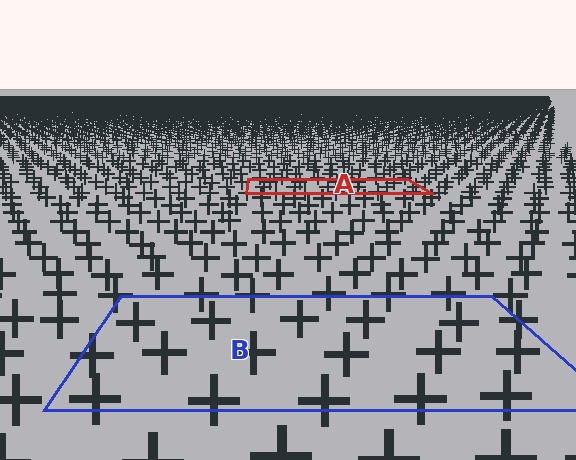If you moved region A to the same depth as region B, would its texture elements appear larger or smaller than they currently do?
They would appear larger. At a closer depth, the same texture elements are projected at a bigger on-screen size.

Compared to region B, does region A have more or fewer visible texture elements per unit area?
Region A has more texture elements per unit area — they are packed more densely because it is farther away.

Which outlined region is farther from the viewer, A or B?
Region A is farther from the viewer — the texture elements inside it appear smaller and more densely packed.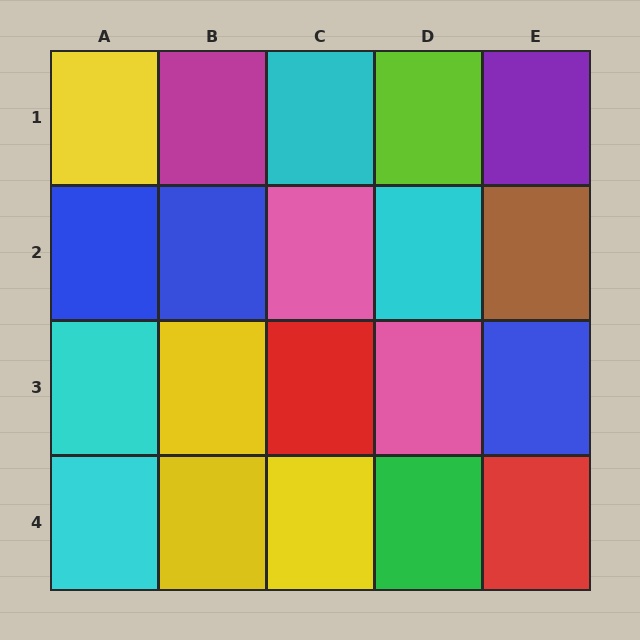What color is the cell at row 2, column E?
Brown.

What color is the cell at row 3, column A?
Cyan.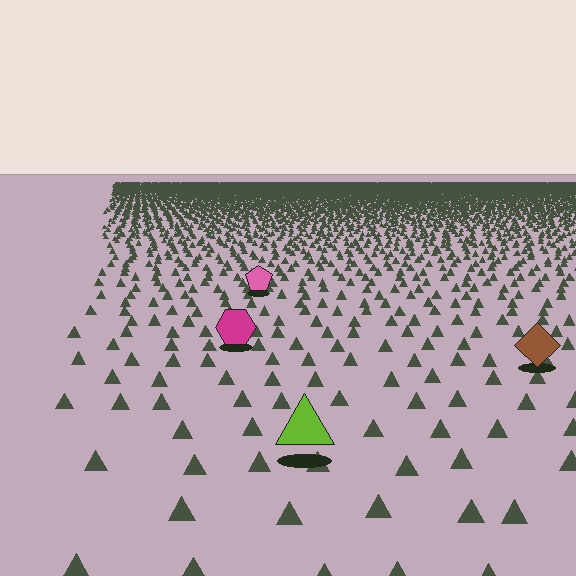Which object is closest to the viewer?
The lime triangle is closest. The texture marks near it are larger and more spread out.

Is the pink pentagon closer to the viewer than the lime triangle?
No. The lime triangle is closer — you can tell from the texture gradient: the ground texture is coarser near it.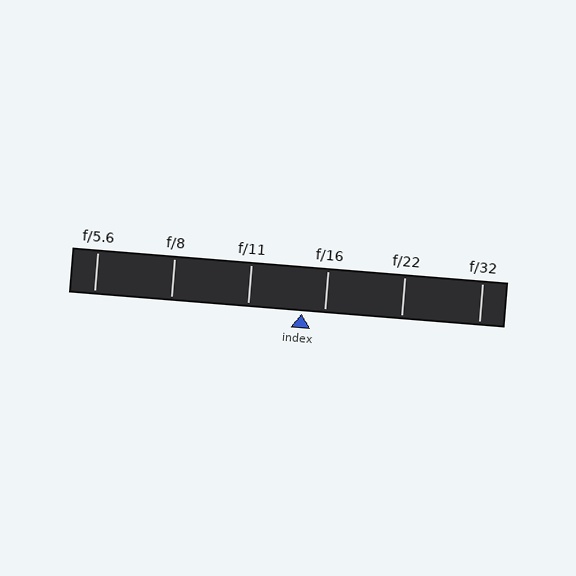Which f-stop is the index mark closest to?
The index mark is closest to f/16.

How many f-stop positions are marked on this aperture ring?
There are 6 f-stop positions marked.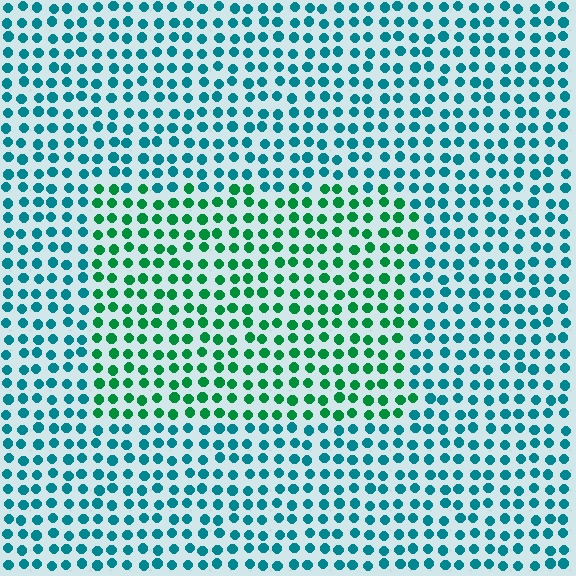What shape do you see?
I see a rectangle.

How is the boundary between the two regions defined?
The boundary is defined purely by a slight shift in hue (about 40 degrees). Spacing, size, and orientation are identical on both sides.